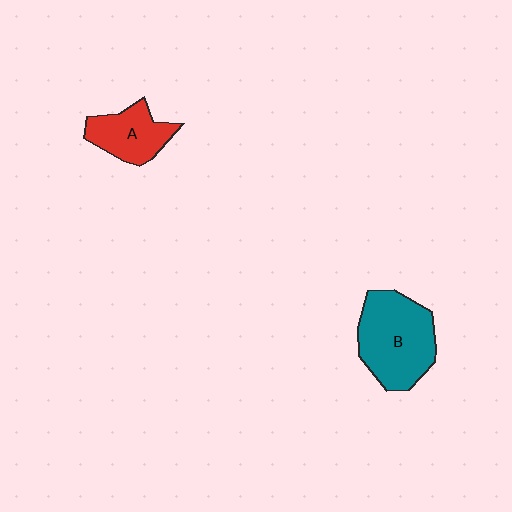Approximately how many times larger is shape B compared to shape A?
Approximately 1.7 times.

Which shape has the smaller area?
Shape A (red).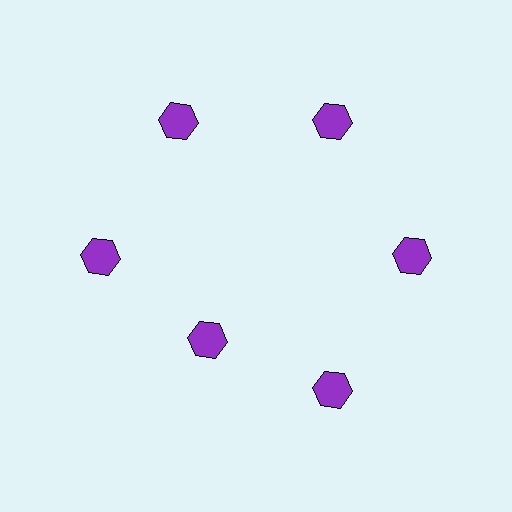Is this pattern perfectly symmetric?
No. The 6 purple hexagons are arranged in a ring, but one element near the 7 o'clock position is pulled inward toward the center, breaking the 6-fold rotational symmetry.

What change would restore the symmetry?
The symmetry would be restored by moving it outward, back onto the ring so that all 6 hexagons sit at equal angles and equal distance from the center.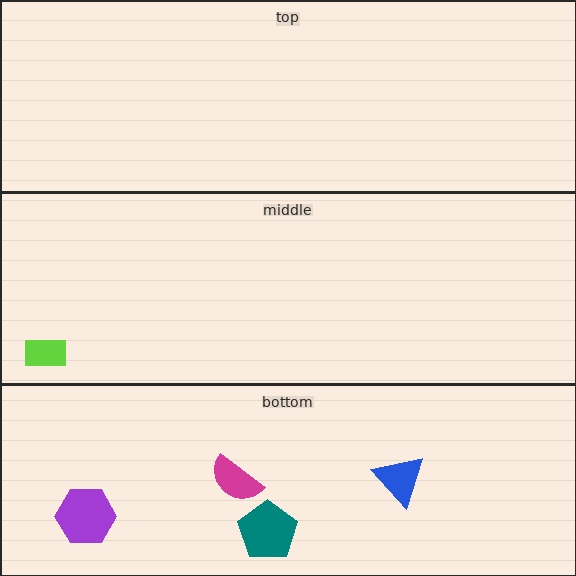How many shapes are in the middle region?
1.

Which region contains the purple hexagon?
The bottom region.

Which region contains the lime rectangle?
The middle region.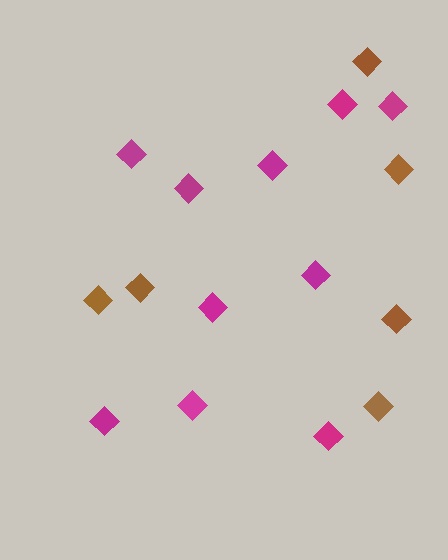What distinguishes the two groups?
There are 2 groups: one group of magenta diamonds (10) and one group of brown diamonds (6).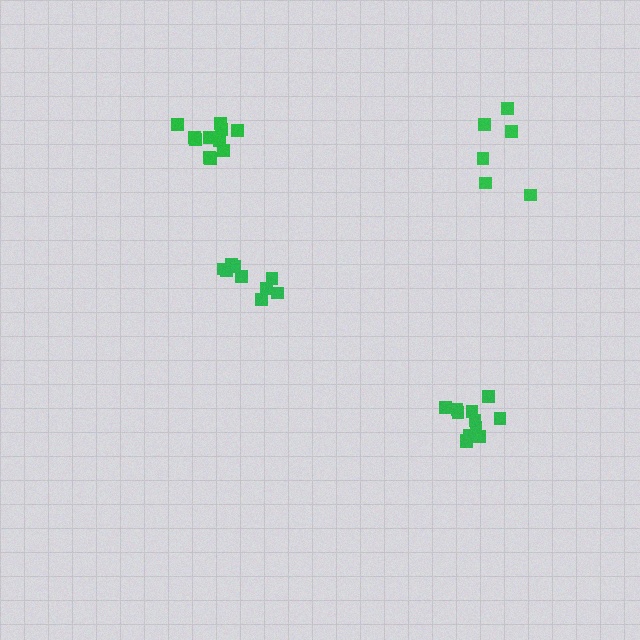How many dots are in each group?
Group 1: 9 dots, Group 2: 12 dots, Group 3: 11 dots, Group 4: 6 dots (38 total).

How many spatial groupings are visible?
There are 4 spatial groupings.